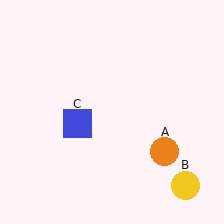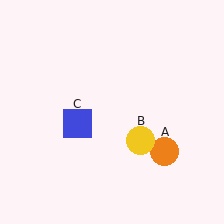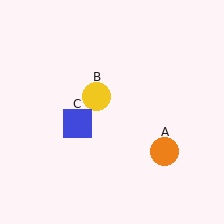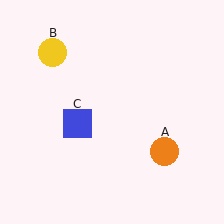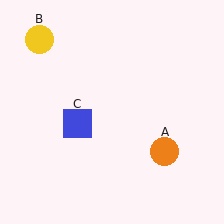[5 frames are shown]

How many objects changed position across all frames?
1 object changed position: yellow circle (object B).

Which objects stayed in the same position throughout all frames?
Orange circle (object A) and blue square (object C) remained stationary.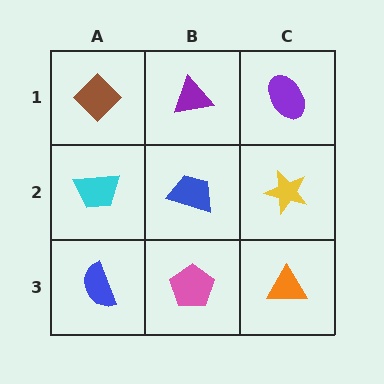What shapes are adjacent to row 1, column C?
A yellow star (row 2, column C), a purple triangle (row 1, column B).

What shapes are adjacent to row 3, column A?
A cyan trapezoid (row 2, column A), a pink pentagon (row 3, column B).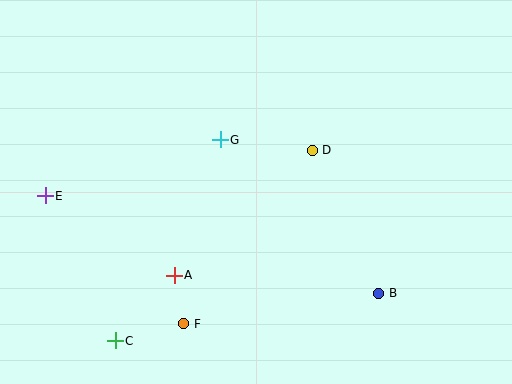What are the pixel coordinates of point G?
Point G is at (220, 140).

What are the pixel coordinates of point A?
Point A is at (174, 275).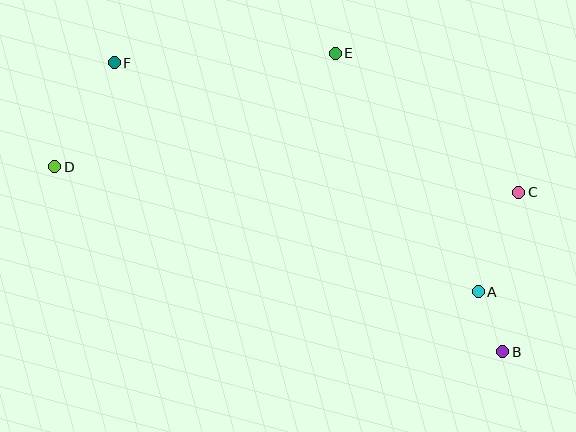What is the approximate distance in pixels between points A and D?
The distance between A and D is approximately 441 pixels.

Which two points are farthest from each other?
Points B and D are farthest from each other.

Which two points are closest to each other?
Points A and B are closest to each other.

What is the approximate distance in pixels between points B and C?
The distance between B and C is approximately 160 pixels.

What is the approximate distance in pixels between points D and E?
The distance between D and E is approximately 302 pixels.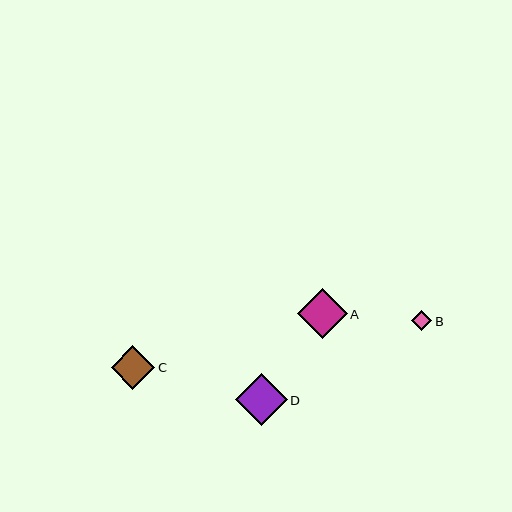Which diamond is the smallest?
Diamond B is the smallest with a size of approximately 20 pixels.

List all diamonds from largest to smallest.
From largest to smallest: D, A, C, B.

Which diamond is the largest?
Diamond D is the largest with a size of approximately 52 pixels.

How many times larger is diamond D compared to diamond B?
Diamond D is approximately 2.5 times the size of diamond B.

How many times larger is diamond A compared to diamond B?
Diamond A is approximately 2.5 times the size of diamond B.